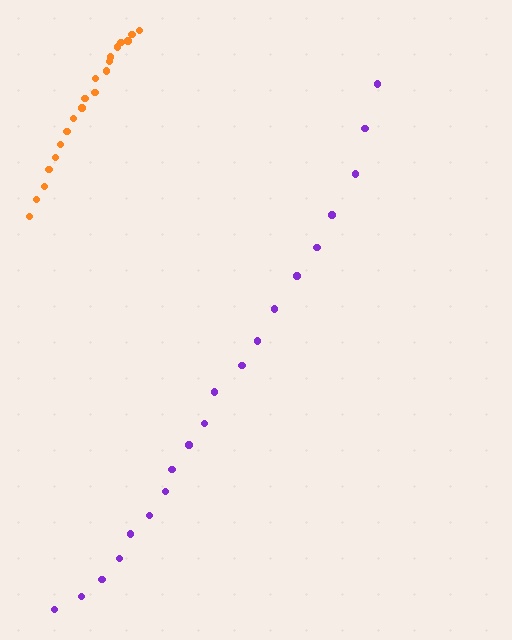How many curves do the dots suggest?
There are 2 distinct paths.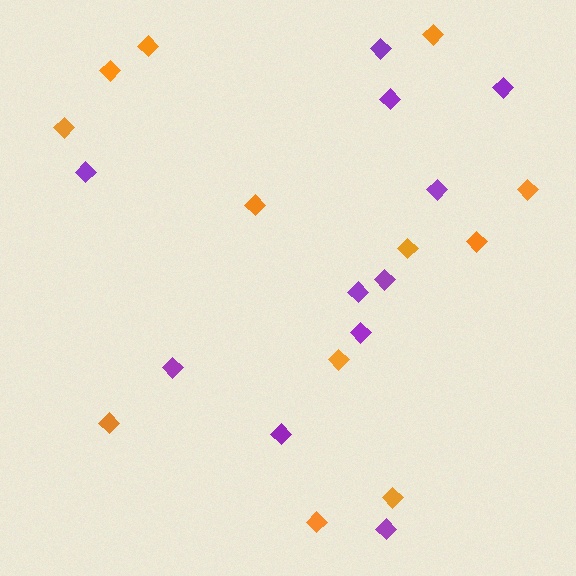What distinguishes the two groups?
There are 2 groups: one group of purple diamonds (11) and one group of orange diamonds (12).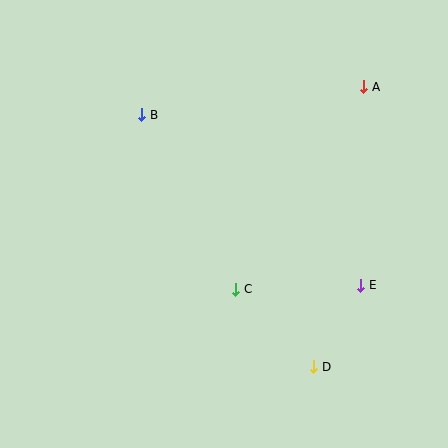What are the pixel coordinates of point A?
Point A is at (364, 87).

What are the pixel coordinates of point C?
Point C is at (236, 289).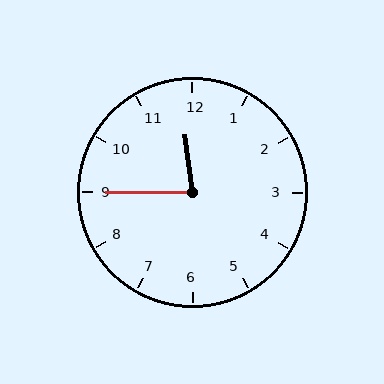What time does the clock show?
11:45.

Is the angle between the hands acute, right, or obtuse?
It is acute.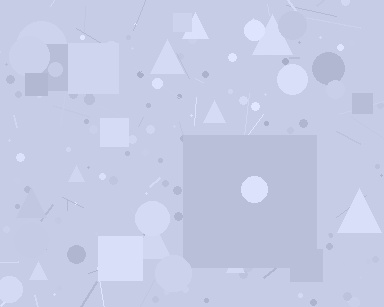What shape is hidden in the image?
A square is hidden in the image.